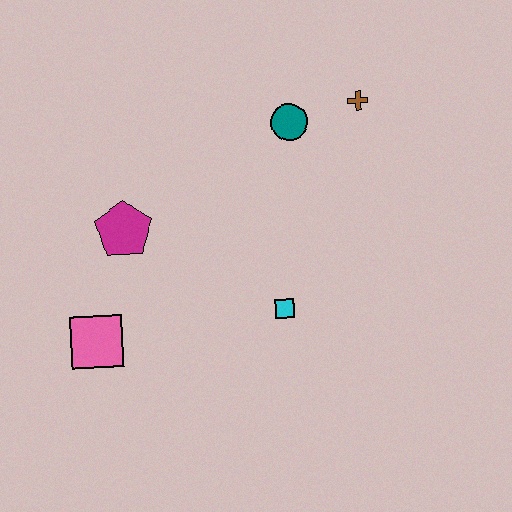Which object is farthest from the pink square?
The brown cross is farthest from the pink square.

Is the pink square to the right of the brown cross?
No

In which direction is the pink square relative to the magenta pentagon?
The pink square is below the magenta pentagon.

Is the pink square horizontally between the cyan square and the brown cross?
No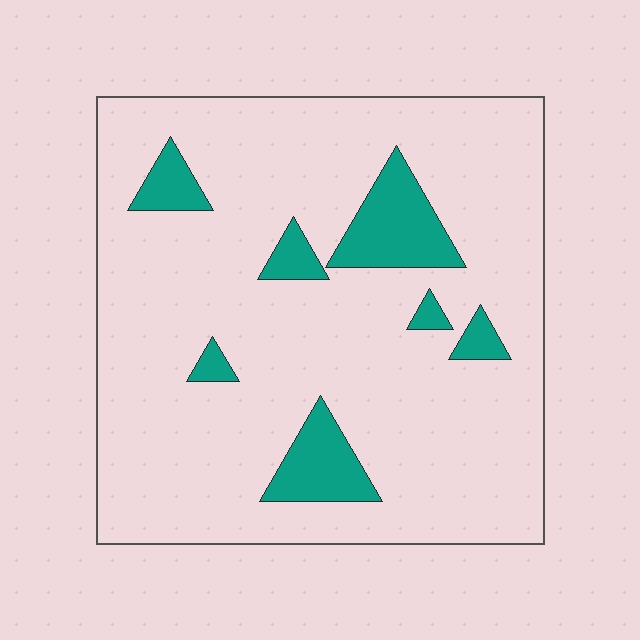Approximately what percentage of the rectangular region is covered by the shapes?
Approximately 15%.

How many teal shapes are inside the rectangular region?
7.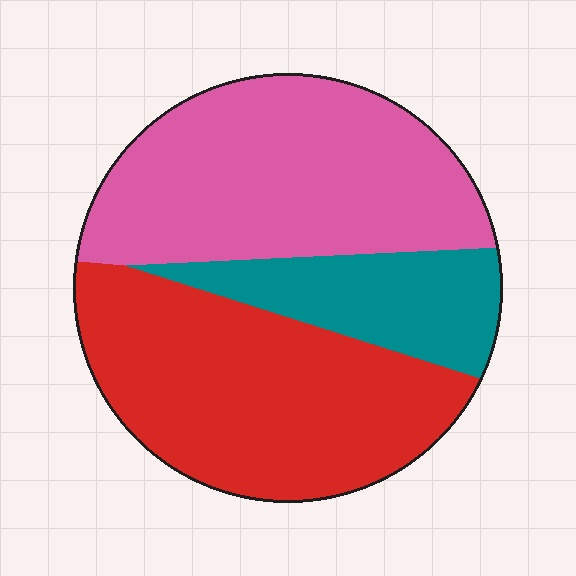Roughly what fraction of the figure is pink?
Pink covers about 40% of the figure.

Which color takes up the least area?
Teal, at roughly 20%.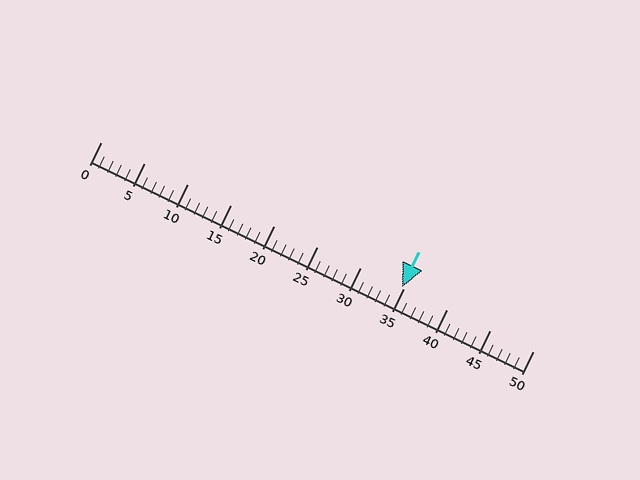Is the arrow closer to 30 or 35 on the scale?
The arrow is closer to 35.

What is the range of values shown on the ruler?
The ruler shows values from 0 to 50.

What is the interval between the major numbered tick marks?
The major tick marks are spaced 5 units apart.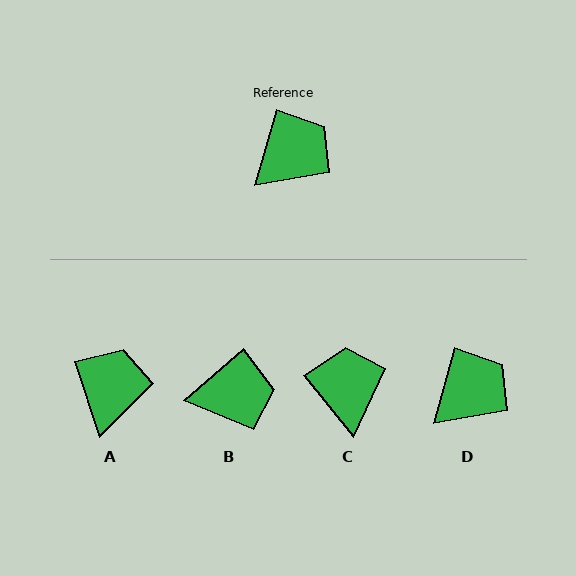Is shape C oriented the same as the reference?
No, it is off by about 55 degrees.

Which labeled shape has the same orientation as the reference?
D.